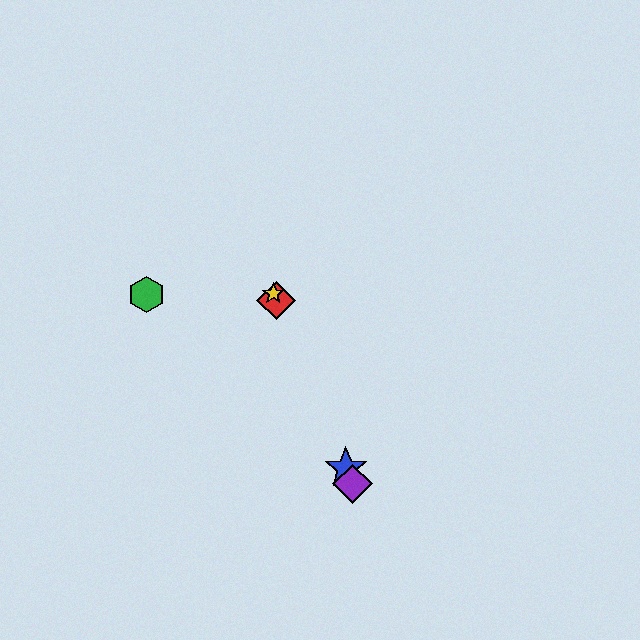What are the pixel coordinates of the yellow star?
The yellow star is at (273, 294).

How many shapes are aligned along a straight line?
4 shapes (the red diamond, the blue star, the yellow star, the purple diamond) are aligned along a straight line.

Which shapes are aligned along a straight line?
The red diamond, the blue star, the yellow star, the purple diamond are aligned along a straight line.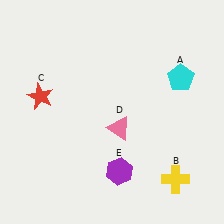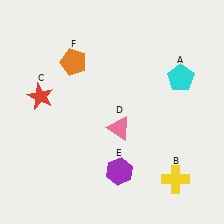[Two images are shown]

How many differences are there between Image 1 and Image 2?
There is 1 difference between the two images.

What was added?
An orange pentagon (F) was added in Image 2.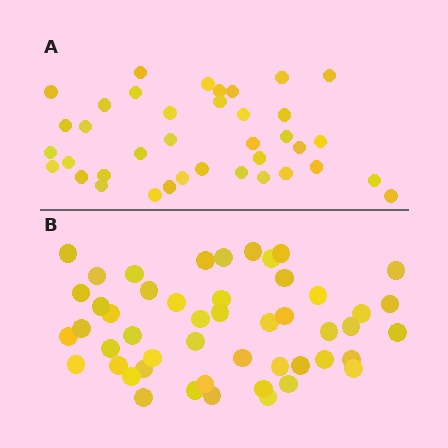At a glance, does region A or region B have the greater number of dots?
Region B (the bottom region) has more dots.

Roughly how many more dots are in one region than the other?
Region B has roughly 12 or so more dots than region A.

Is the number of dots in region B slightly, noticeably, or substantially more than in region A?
Region B has noticeably more, but not dramatically so. The ratio is roughly 1.3 to 1.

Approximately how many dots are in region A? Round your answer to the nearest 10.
About 40 dots. (The exact count is 38, which rounds to 40.)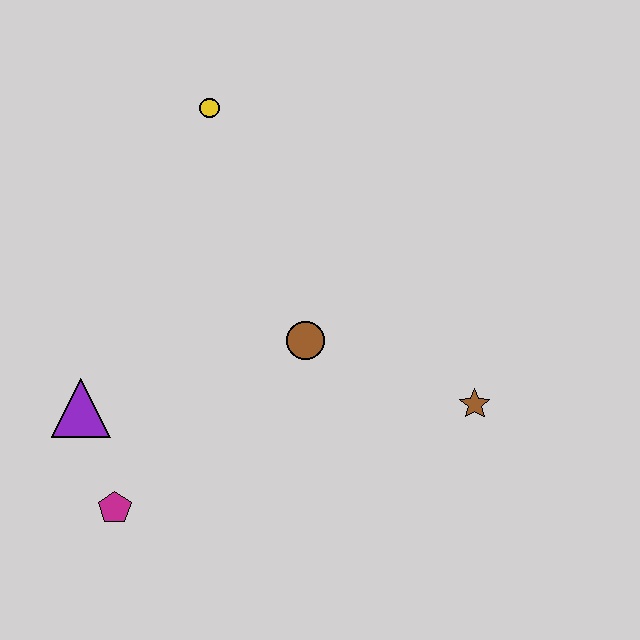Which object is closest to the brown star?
The brown circle is closest to the brown star.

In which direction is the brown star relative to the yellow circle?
The brown star is below the yellow circle.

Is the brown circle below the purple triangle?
No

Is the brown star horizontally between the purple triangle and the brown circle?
No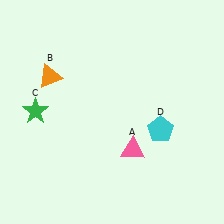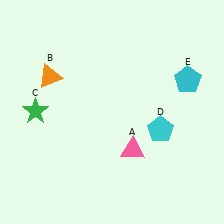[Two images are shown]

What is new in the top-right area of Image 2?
A cyan pentagon (E) was added in the top-right area of Image 2.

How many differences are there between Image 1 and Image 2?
There is 1 difference between the two images.